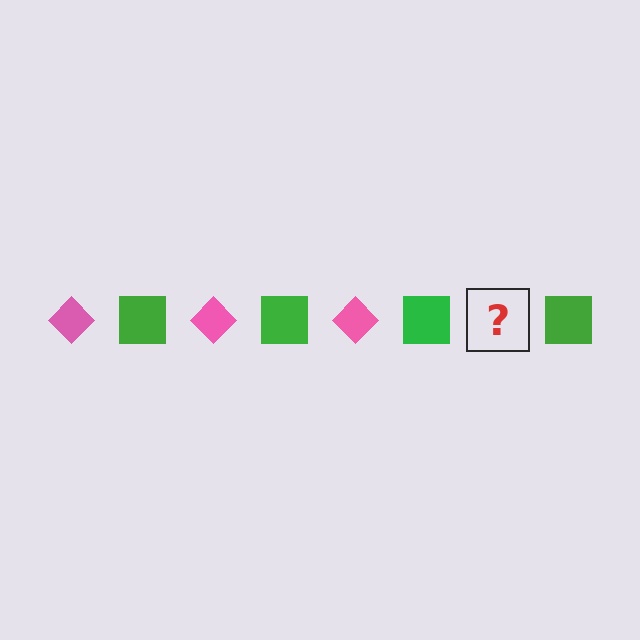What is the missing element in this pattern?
The missing element is a pink diamond.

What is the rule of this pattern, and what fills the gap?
The rule is that the pattern alternates between pink diamond and green square. The gap should be filled with a pink diamond.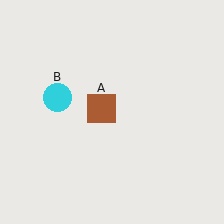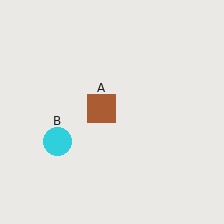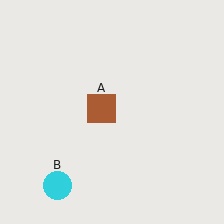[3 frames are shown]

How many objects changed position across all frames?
1 object changed position: cyan circle (object B).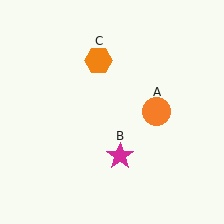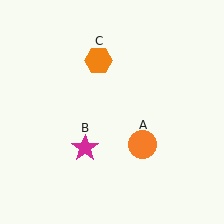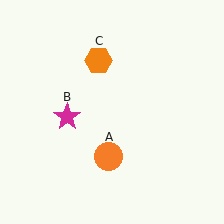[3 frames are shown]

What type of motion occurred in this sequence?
The orange circle (object A), magenta star (object B) rotated clockwise around the center of the scene.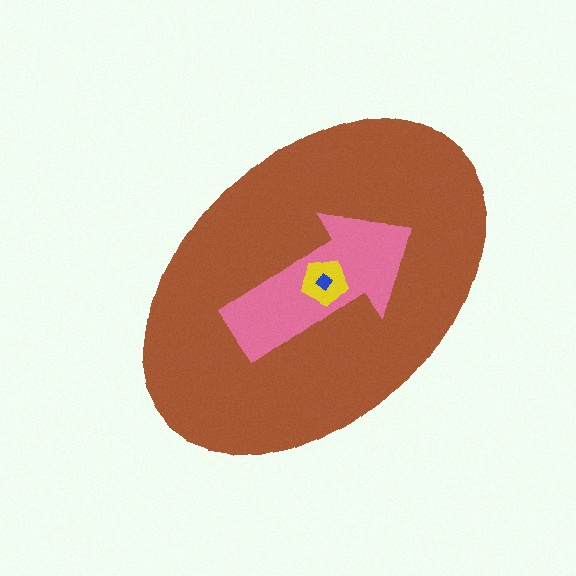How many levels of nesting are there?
4.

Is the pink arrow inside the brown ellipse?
Yes.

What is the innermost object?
The blue diamond.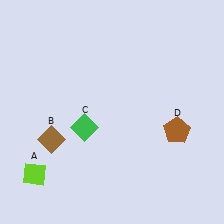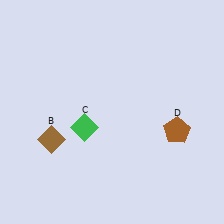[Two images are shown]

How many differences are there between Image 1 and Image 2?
There is 1 difference between the two images.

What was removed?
The lime diamond (A) was removed in Image 2.